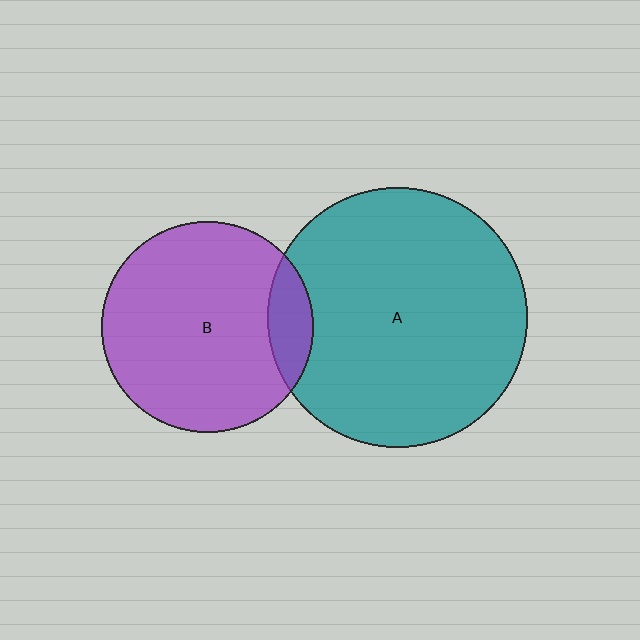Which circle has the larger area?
Circle A (teal).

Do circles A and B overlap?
Yes.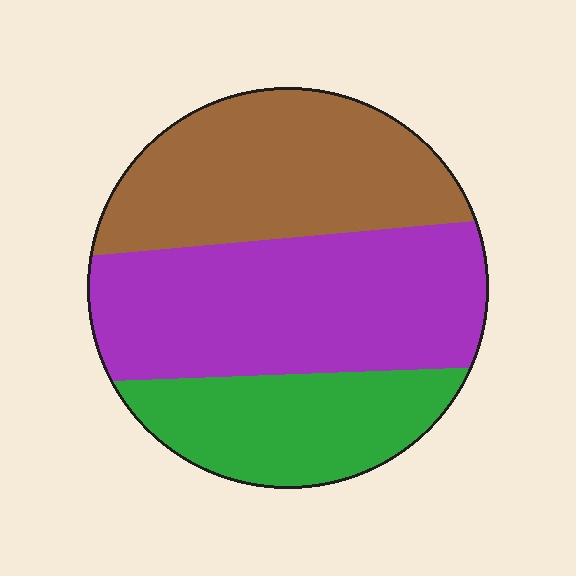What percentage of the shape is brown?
Brown covers around 35% of the shape.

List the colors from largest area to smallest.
From largest to smallest: purple, brown, green.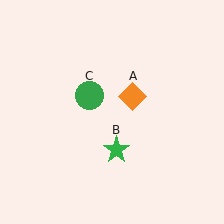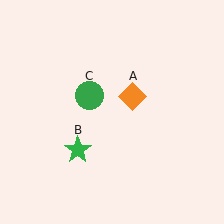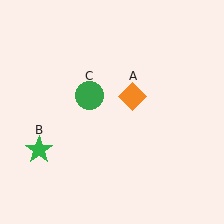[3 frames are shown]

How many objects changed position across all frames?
1 object changed position: green star (object B).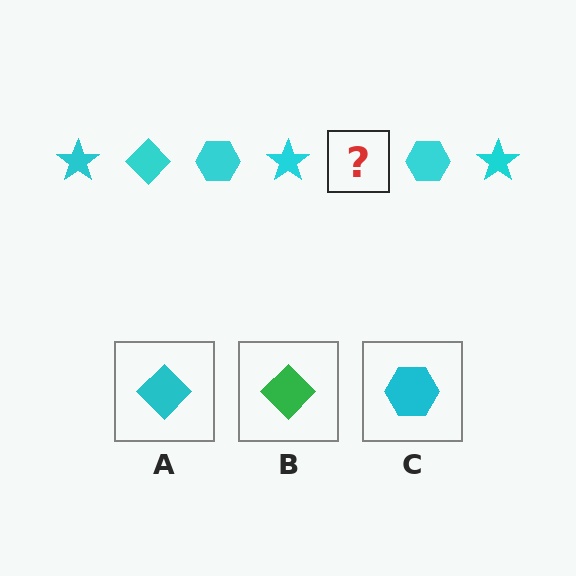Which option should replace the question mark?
Option A.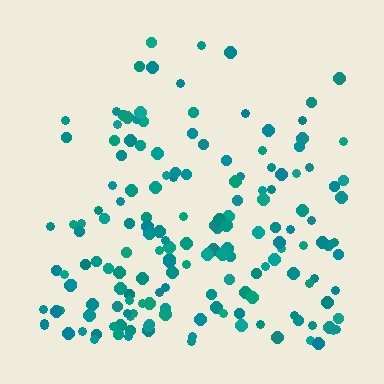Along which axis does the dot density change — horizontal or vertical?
Vertical.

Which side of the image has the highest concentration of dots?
The bottom.